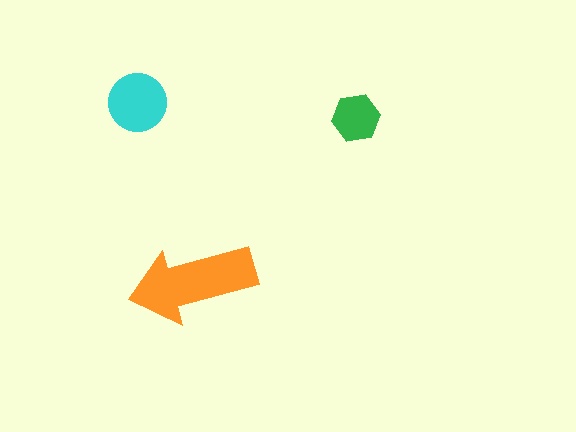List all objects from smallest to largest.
The green hexagon, the cyan circle, the orange arrow.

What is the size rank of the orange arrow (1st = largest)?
1st.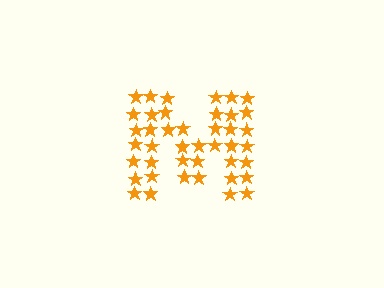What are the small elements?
The small elements are stars.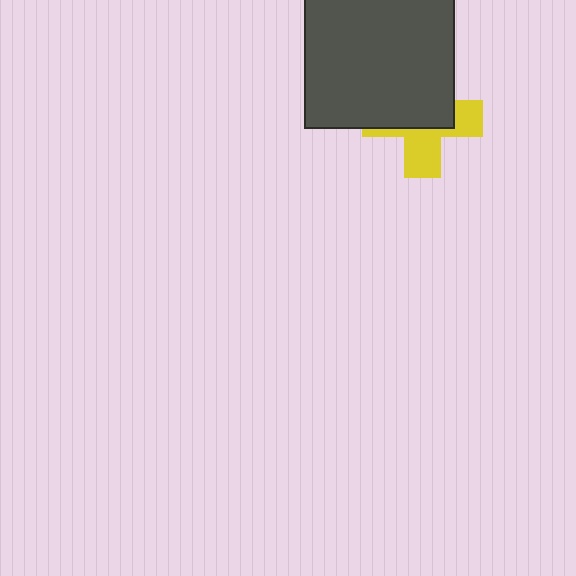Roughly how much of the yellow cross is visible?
A small part of it is visible (roughly 43%).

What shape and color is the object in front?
The object in front is a dark gray square.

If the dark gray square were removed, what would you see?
You would see the complete yellow cross.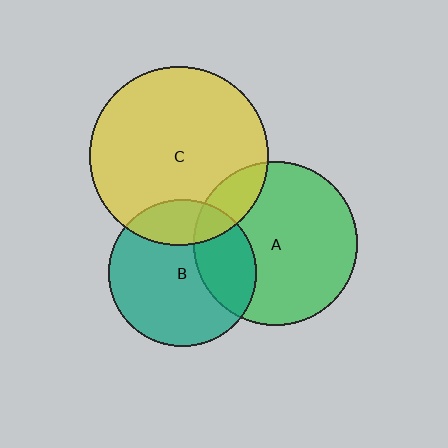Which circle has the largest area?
Circle C (yellow).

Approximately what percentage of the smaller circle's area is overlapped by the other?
Approximately 20%.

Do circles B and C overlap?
Yes.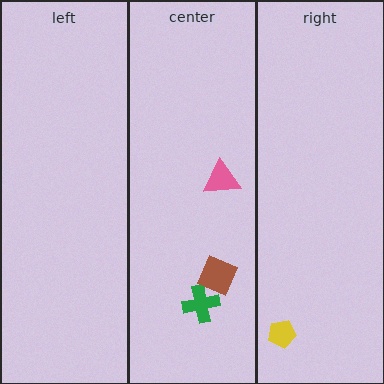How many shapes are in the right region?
1.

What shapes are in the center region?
The green cross, the brown diamond, the pink triangle.